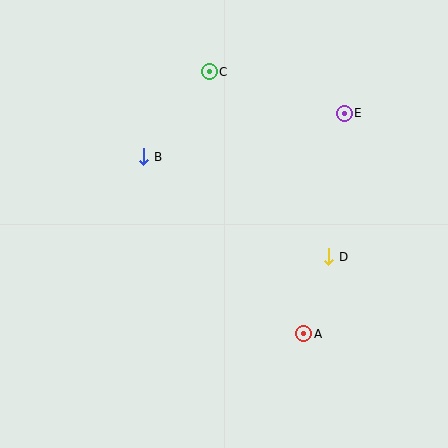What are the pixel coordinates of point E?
Point E is at (344, 113).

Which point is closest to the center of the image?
Point B at (144, 157) is closest to the center.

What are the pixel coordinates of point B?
Point B is at (144, 157).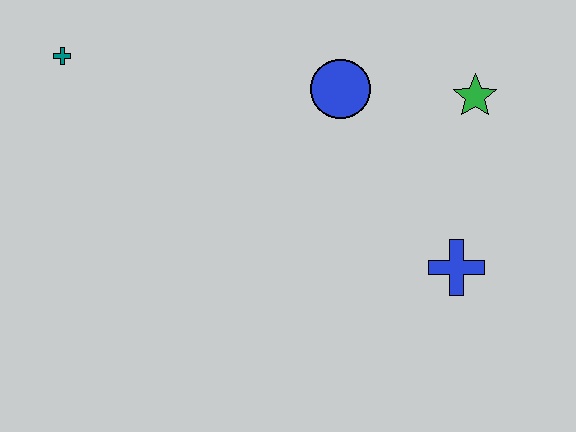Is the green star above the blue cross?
Yes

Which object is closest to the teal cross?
The blue circle is closest to the teal cross.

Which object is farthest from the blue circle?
The teal cross is farthest from the blue circle.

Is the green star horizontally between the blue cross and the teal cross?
No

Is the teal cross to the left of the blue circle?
Yes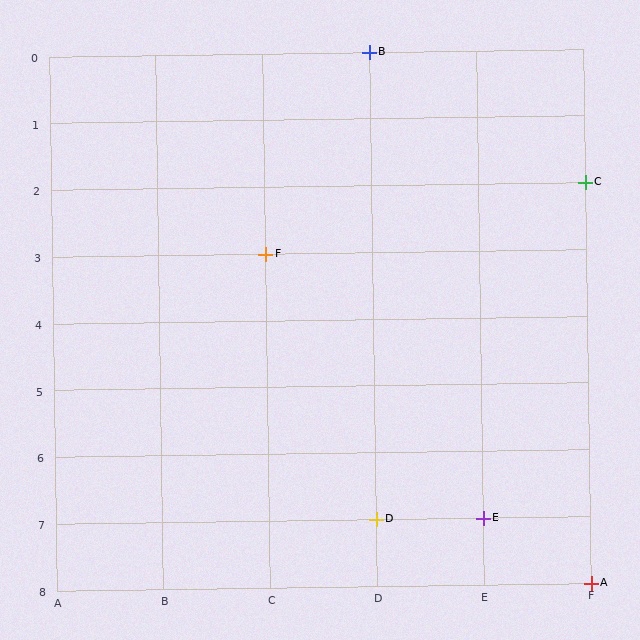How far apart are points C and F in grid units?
Points C and F are 3 columns and 1 row apart (about 3.2 grid units diagonally).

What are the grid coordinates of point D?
Point D is at grid coordinates (D, 7).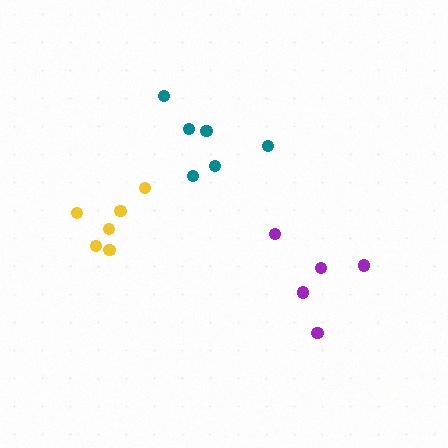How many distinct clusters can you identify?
There are 3 distinct clusters.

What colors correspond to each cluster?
The clusters are colored: teal, purple, yellow.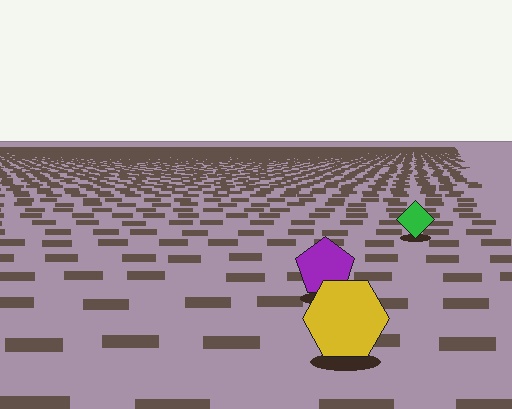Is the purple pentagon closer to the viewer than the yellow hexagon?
No. The yellow hexagon is closer — you can tell from the texture gradient: the ground texture is coarser near it.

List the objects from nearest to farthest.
From nearest to farthest: the yellow hexagon, the purple pentagon, the green diamond.